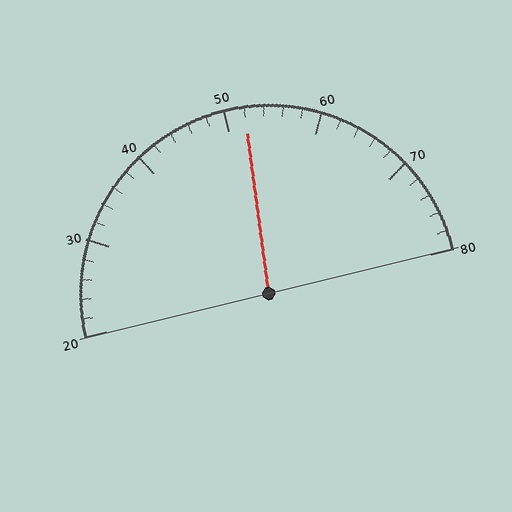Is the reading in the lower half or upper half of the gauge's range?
The reading is in the upper half of the range (20 to 80).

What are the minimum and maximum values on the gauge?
The gauge ranges from 20 to 80.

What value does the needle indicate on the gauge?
The needle indicates approximately 52.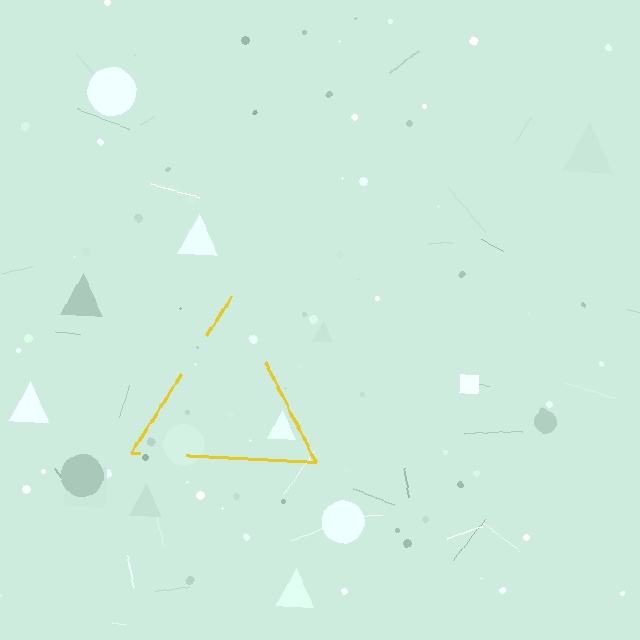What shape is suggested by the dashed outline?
The dashed outline suggests a triangle.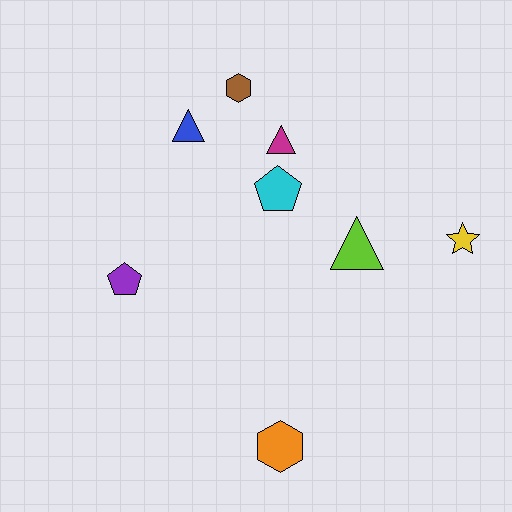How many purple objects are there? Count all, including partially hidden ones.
There is 1 purple object.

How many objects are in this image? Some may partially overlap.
There are 8 objects.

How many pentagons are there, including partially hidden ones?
There are 2 pentagons.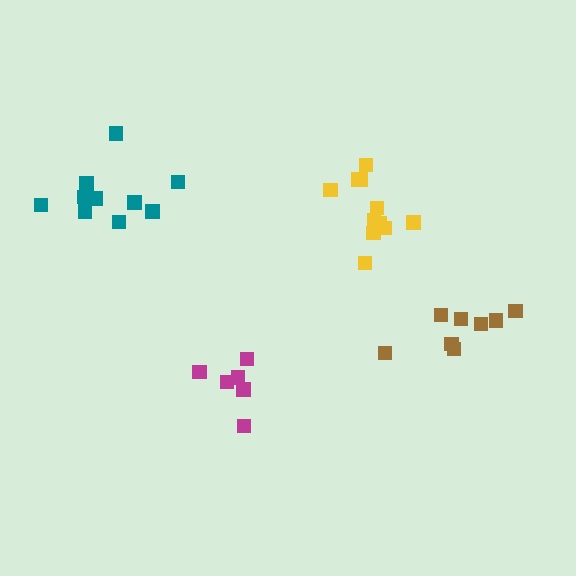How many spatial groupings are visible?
There are 4 spatial groupings.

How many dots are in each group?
Group 1: 6 dots, Group 2: 11 dots, Group 3: 10 dots, Group 4: 8 dots (35 total).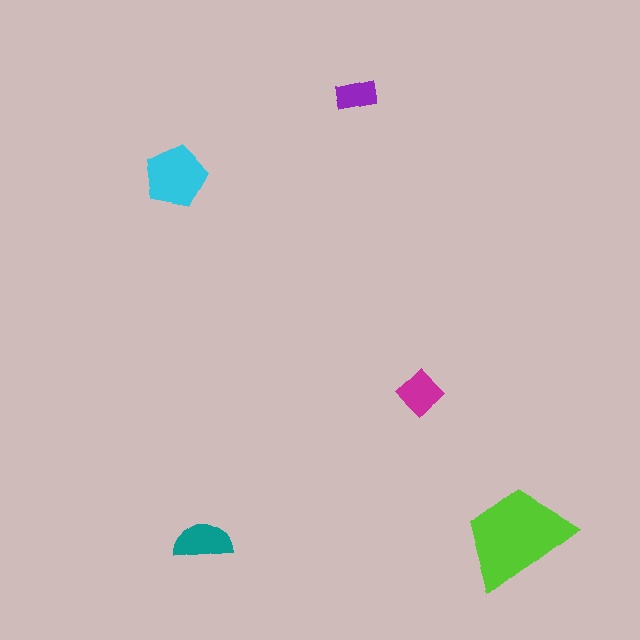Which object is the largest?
The lime trapezoid.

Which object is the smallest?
The purple rectangle.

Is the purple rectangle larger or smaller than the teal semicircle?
Smaller.